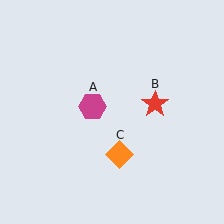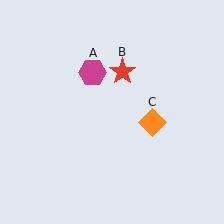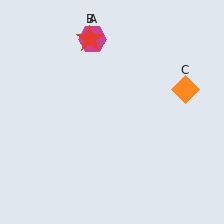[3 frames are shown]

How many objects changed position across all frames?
3 objects changed position: magenta hexagon (object A), red star (object B), orange diamond (object C).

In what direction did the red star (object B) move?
The red star (object B) moved up and to the left.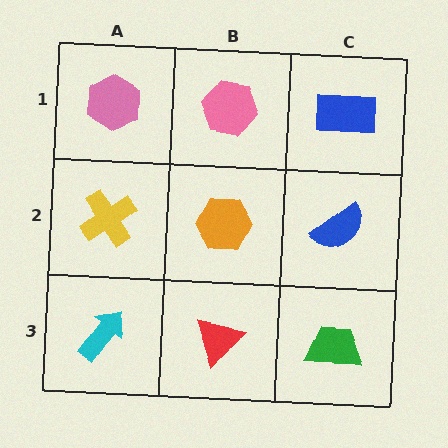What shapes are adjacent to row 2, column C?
A blue rectangle (row 1, column C), a green trapezoid (row 3, column C), an orange hexagon (row 2, column B).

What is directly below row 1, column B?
An orange hexagon.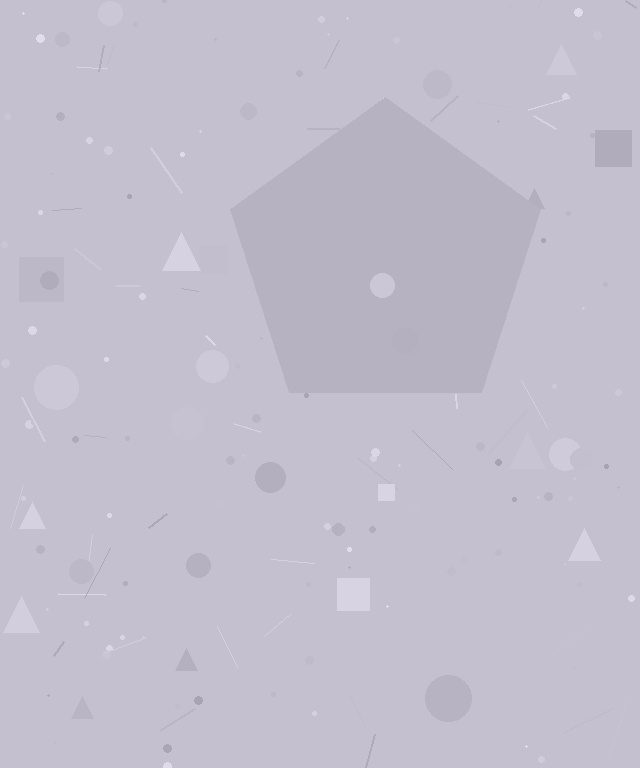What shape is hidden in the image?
A pentagon is hidden in the image.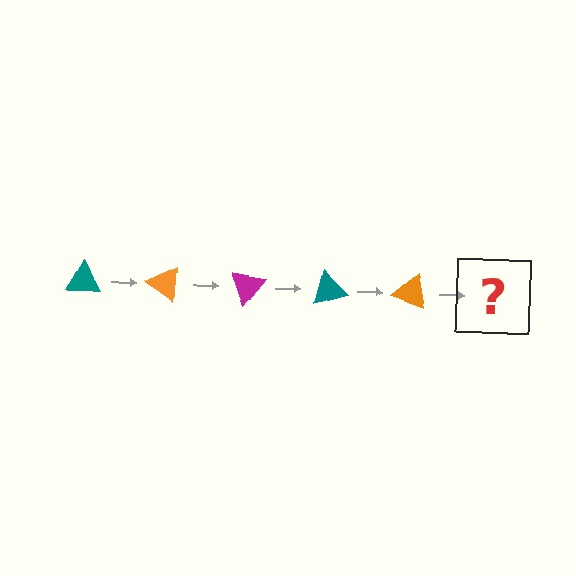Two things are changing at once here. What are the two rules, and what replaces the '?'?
The two rules are that it rotates 35 degrees each step and the color cycles through teal, orange, and magenta. The '?' should be a magenta triangle, rotated 175 degrees from the start.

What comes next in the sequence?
The next element should be a magenta triangle, rotated 175 degrees from the start.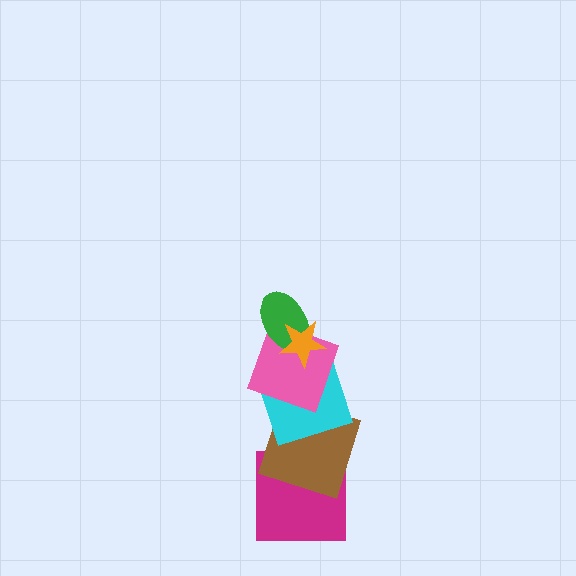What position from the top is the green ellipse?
The green ellipse is 2nd from the top.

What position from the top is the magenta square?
The magenta square is 6th from the top.